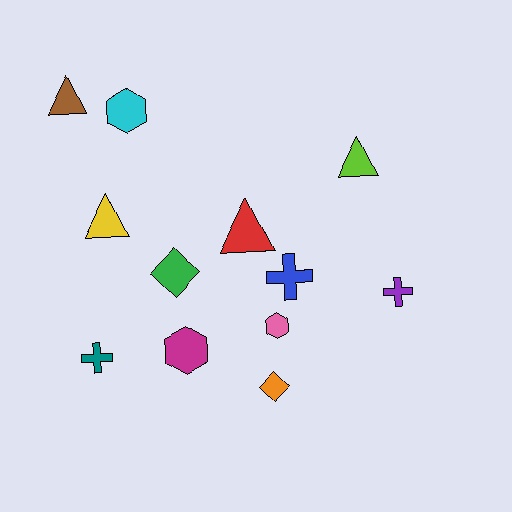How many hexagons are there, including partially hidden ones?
There are 3 hexagons.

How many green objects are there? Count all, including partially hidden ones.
There is 1 green object.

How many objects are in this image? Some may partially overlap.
There are 12 objects.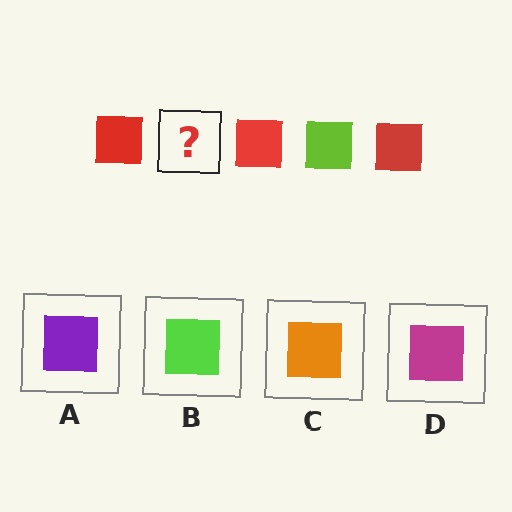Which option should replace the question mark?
Option B.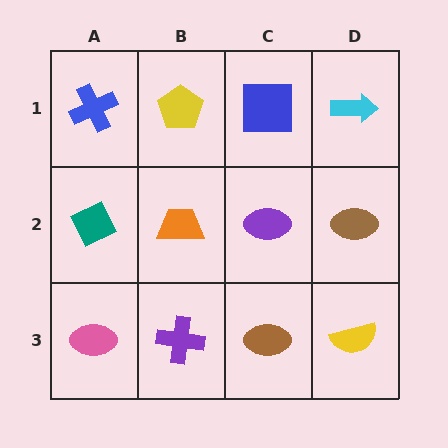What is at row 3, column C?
A brown ellipse.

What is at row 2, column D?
A brown ellipse.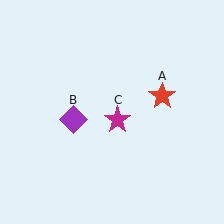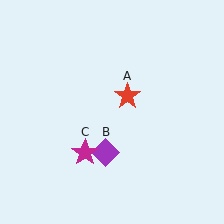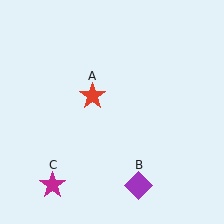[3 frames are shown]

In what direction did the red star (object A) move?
The red star (object A) moved left.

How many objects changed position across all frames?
3 objects changed position: red star (object A), purple diamond (object B), magenta star (object C).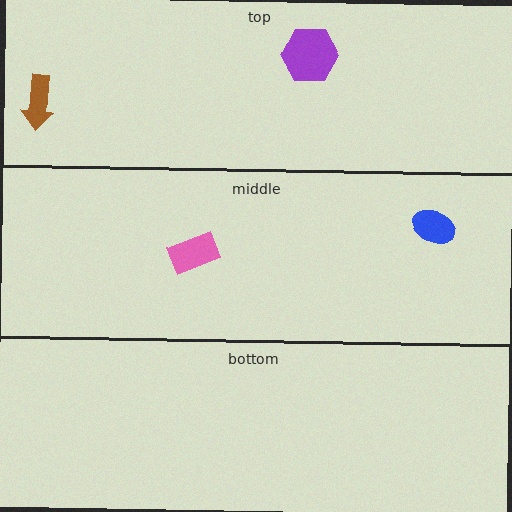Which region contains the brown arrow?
The top region.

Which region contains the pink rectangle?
The middle region.